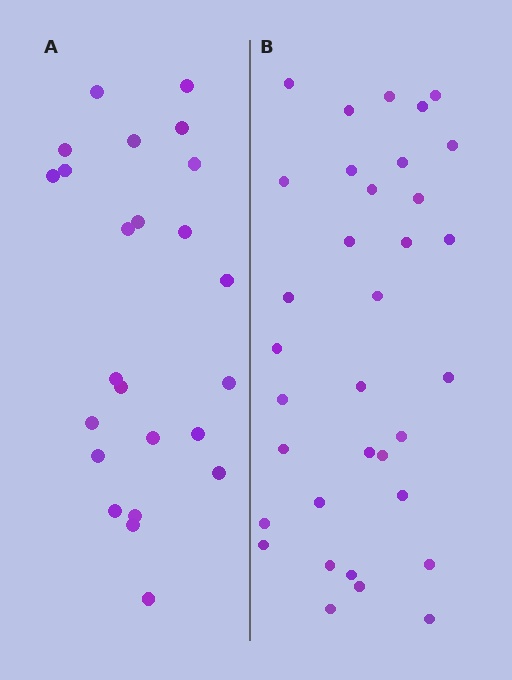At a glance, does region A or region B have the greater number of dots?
Region B (the right region) has more dots.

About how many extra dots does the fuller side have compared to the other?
Region B has roughly 10 or so more dots than region A.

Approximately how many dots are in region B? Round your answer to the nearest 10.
About 30 dots. (The exact count is 34, which rounds to 30.)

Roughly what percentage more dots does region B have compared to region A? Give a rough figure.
About 40% more.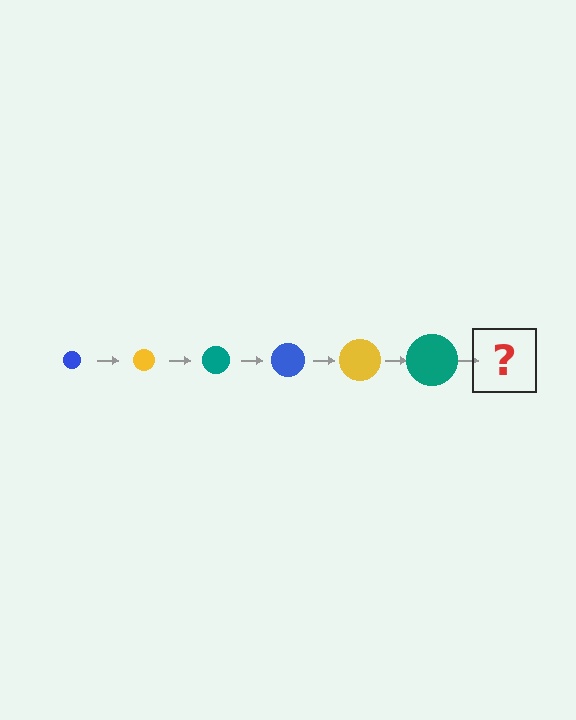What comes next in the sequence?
The next element should be a blue circle, larger than the previous one.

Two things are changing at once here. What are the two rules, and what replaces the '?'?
The two rules are that the circle grows larger each step and the color cycles through blue, yellow, and teal. The '?' should be a blue circle, larger than the previous one.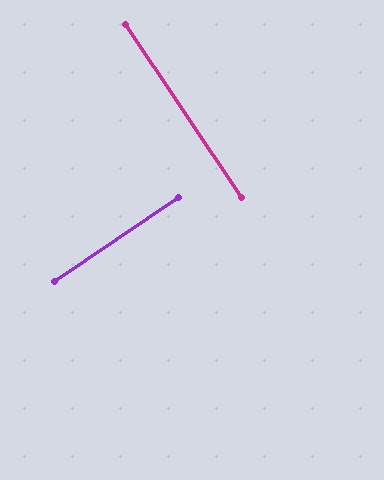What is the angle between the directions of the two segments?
Approximately 90 degrees.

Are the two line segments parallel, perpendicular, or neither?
Perpendicular — they meet at approximately 90°.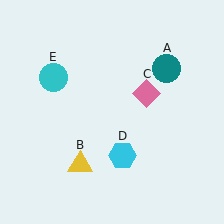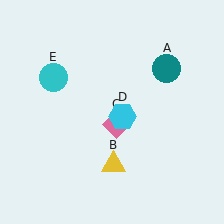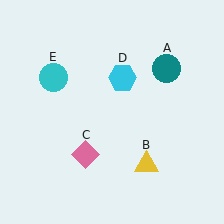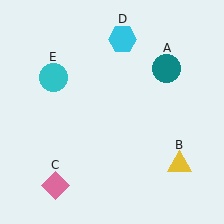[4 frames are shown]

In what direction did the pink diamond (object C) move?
The pink diamond (object C) moved down and to the left.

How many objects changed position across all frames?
3 objects changed position: yellow triangle (object B), pink diamond (object C), cyan hexagon (object D).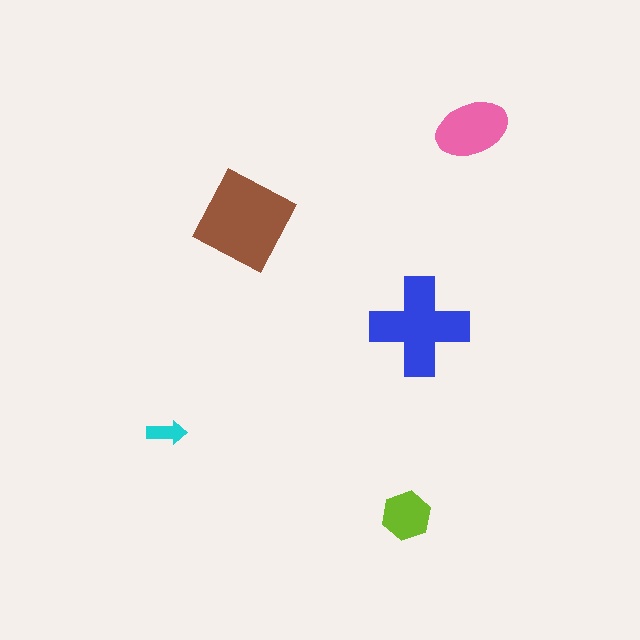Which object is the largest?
The brown square.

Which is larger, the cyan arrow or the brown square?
The brown square.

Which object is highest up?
The pink ellipse is topmost.